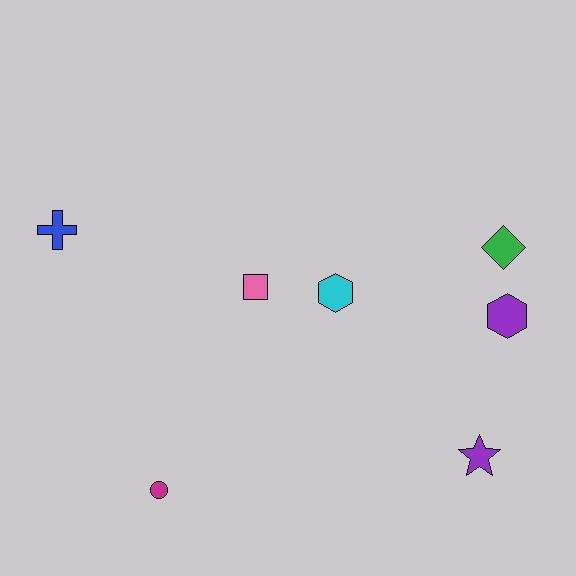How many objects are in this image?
There are 7 objects.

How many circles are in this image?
There is 1 circle.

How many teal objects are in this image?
There are no teal objects.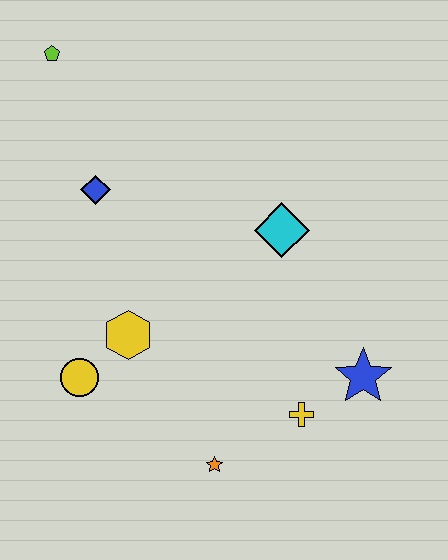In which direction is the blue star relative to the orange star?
The blue star is to the right of the orange star.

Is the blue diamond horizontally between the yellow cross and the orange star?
No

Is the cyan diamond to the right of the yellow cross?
No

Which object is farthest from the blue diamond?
The blue star is farthest from the blue diamond.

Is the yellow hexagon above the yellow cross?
Yes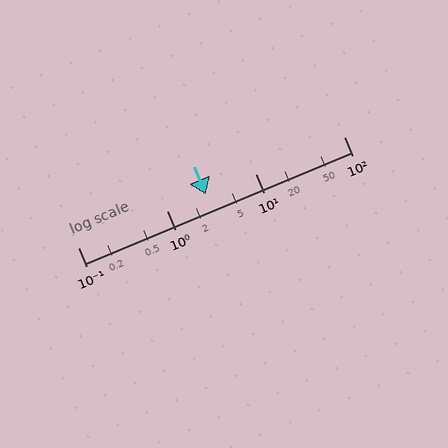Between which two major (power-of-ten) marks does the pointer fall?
The pointer is between 1 and 10.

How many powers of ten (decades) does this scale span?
The scale spans 3 decades, from 0.1 to 100.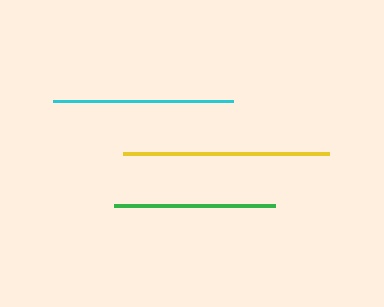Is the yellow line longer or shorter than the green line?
The yellow line is longer than the green line.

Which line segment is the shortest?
The green line is the shortest at approximately 162 pixels.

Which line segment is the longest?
The yellow line is the longest at approximately 206 pixels.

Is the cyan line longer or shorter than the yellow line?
The yellow line is longer than the cyan line.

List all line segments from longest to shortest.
From longest to shortest: yellow, cyan, green.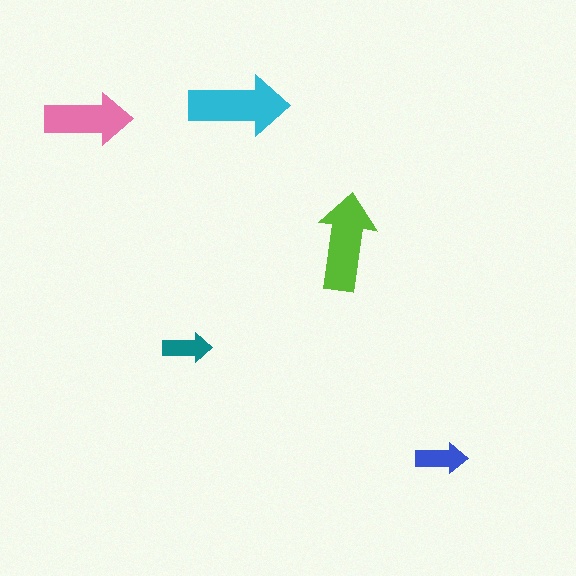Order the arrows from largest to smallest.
the cyan one, the lime one, the pink one, the blue one, the teal one.